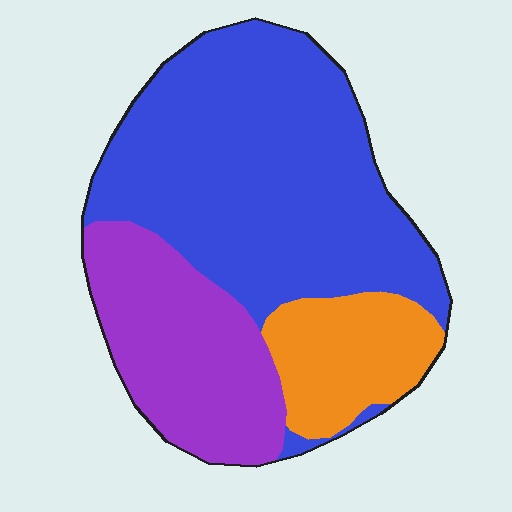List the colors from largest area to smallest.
From largest to smallest: blue, purple, orange.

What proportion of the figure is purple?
Purple covers around 25% of the figure.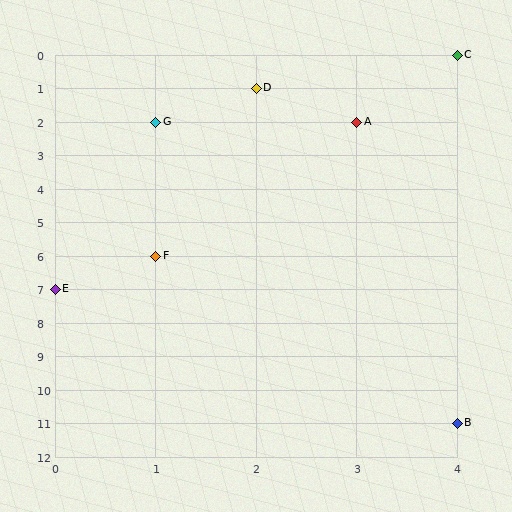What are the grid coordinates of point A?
Point A is at grid coordinates (3, 2).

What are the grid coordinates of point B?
Point B is at grid coordinates (4, 11).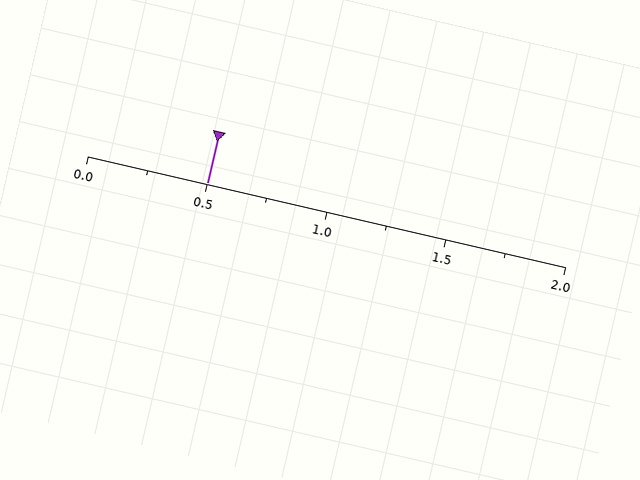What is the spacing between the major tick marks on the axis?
The major ticks are spaced 0.5 apart.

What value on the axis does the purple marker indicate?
The marker indicates approximately 0.5.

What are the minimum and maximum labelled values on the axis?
The axis runs from 0.0 to 2.0.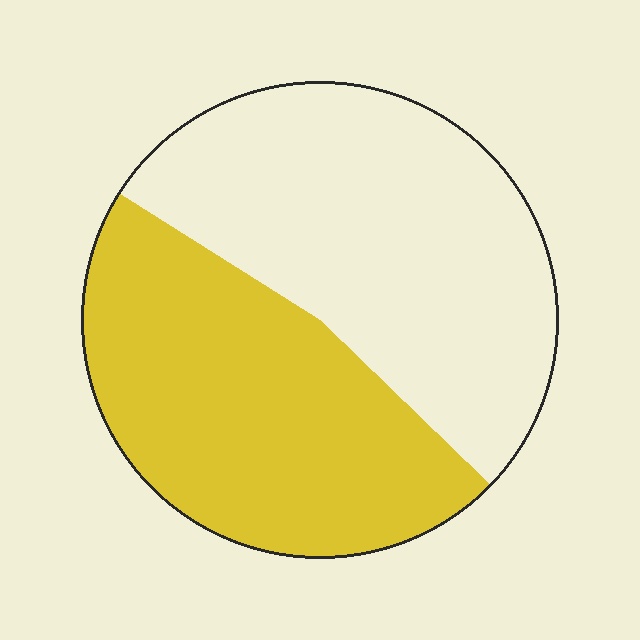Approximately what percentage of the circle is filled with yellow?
Approximately 45%.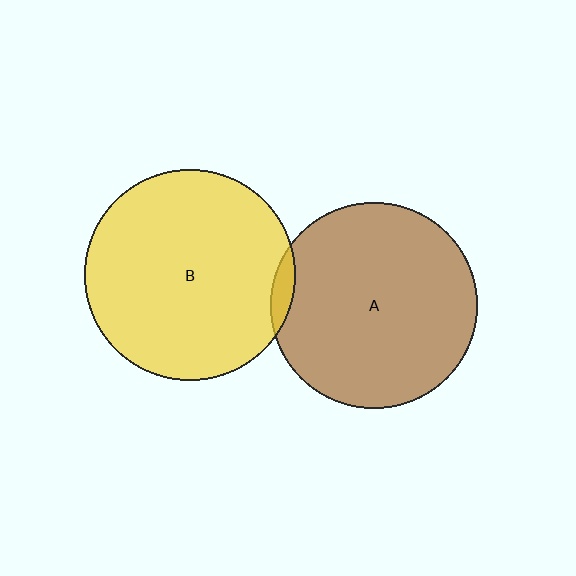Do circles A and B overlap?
Yes.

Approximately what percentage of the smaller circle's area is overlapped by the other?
Approximately 5%.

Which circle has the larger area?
Circle B (yellow).